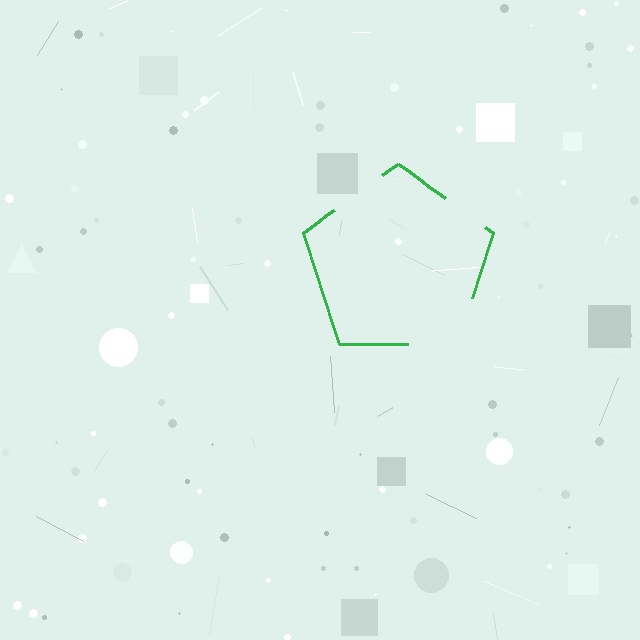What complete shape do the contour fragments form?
The contour fragments form a pentagon.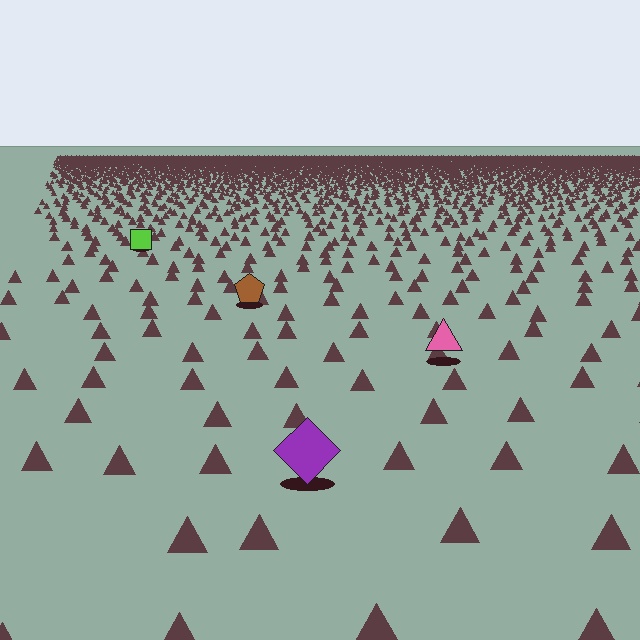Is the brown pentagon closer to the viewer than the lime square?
Yes. The brown pentagon is closer — you can tell from the texture gradient: the ground texture is coarser near it.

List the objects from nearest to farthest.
From nearest to farthest: the purple diamond, the pink triangle, the brown pentagon, the lime square.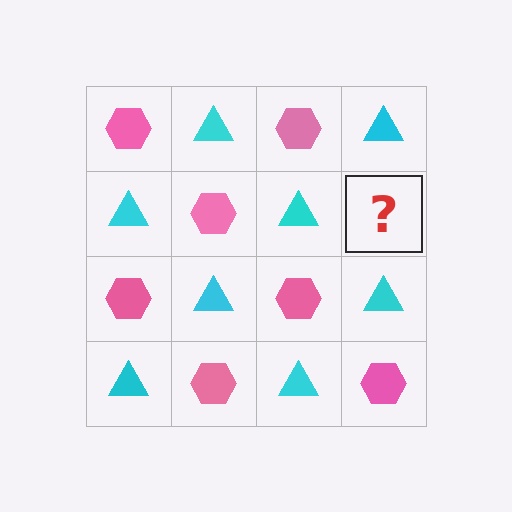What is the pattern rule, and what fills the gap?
The rule is that it alternates pink hexagon and cyan triangle in a checkerboard pattern. The gap should be filled with a pink hexagon.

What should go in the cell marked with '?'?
The missing cell should contain a pink hexagon.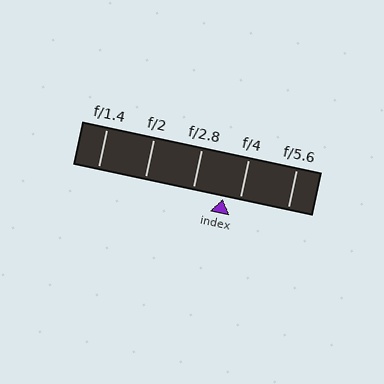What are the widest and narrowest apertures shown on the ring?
The widest aperture shown is f/1.4 and the narrowest is f/5.6.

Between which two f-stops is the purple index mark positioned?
The index mark is between f/2.8 and f/4.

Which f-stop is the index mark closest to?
The index mark is closest to f/4.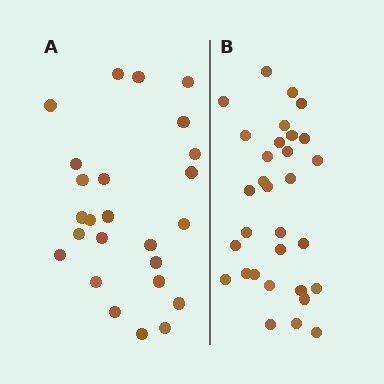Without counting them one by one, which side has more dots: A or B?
Region B (the right region) has more dots.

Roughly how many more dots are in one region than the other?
Region B has about 6 more dots than region A.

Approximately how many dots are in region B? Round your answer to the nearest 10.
About 30 dots. (The exact count is 31, which rounds to 30.)